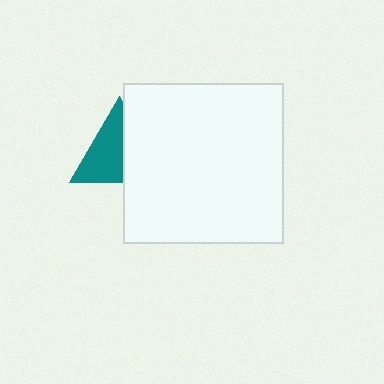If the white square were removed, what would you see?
You would see the complete teal triangle.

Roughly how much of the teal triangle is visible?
About half of it is visible (roughly 57%).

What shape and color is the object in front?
The object in front is a white square.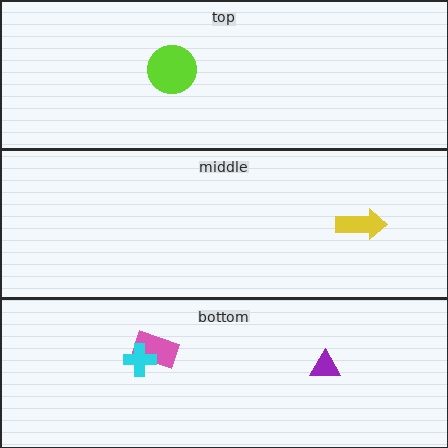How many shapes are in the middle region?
1.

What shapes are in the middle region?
The yellow arrow.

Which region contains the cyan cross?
The bottom region.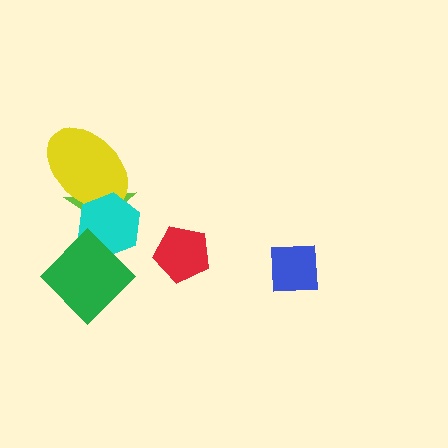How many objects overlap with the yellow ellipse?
2 objects overlap with the yellow ellipse.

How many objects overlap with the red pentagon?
0 objects overlap with the red pentagon.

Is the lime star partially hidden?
Yes, it is partially covered by another shape.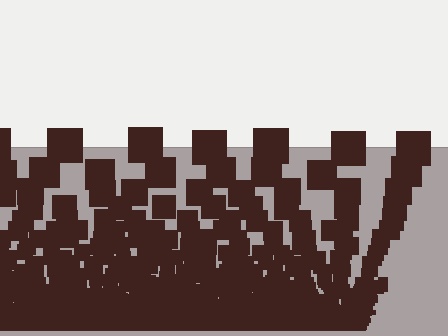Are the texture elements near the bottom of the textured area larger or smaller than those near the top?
Smaller. The gradient is inverted — elements near the bottom are smaller and denser.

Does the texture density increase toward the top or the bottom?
Density increases toward the bottom.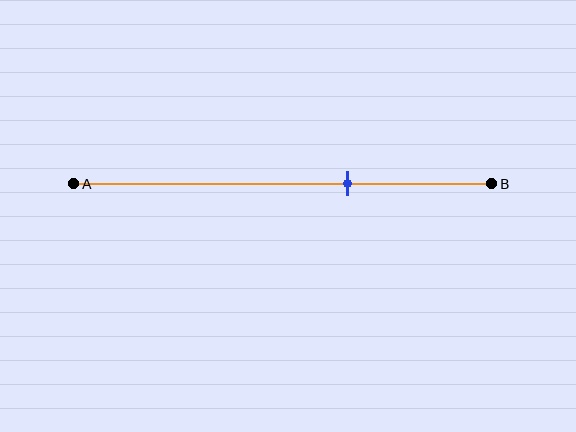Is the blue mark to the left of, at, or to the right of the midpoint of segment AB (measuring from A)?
The blue mark is to the right of the midpoint of segment AB.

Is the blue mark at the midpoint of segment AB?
No, the mark is at about 65% from A, not at the 50% midpoint.